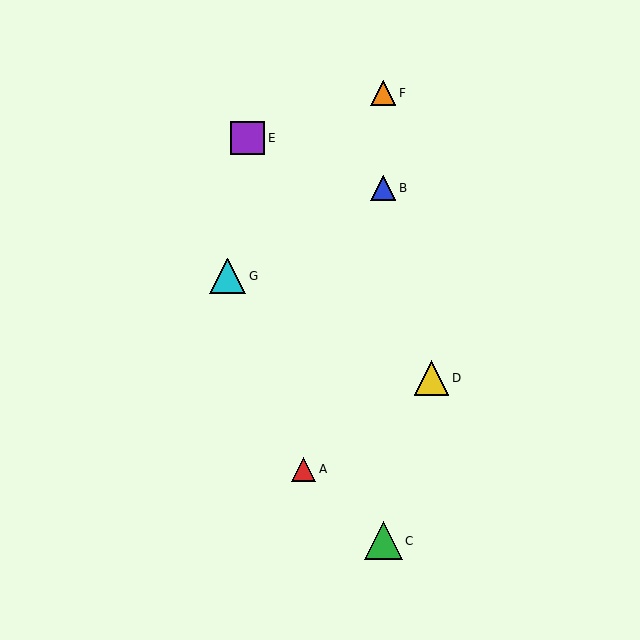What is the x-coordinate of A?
Object A is at x≈303.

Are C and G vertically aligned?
No, C is at x≈383 and G is at x≈228.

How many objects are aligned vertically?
3 objects (B, C, F) are aligned vertically.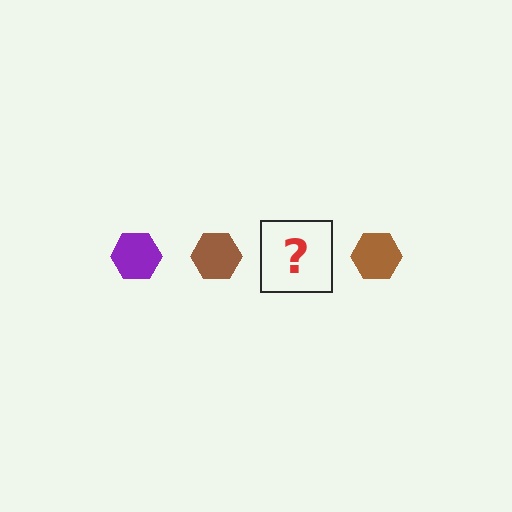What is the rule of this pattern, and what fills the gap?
The rule is that the pattern cycles through purple, brown hexagons. The gap should be filled with a purple hexagon.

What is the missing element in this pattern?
The missing element is a purple hexagon.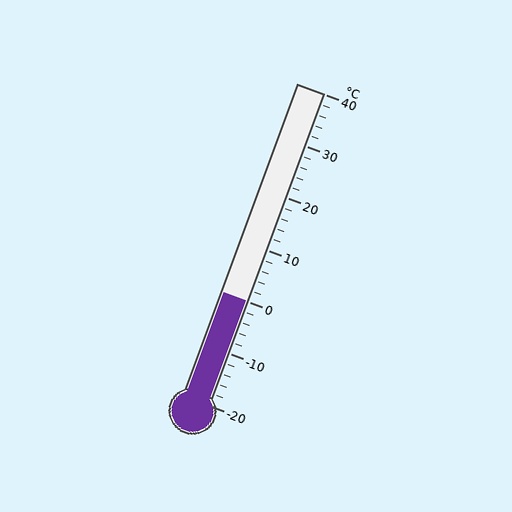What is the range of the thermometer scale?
The thermometer scale ranges from -20°C to 40°C.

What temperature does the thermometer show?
The thermometer shows approximately 0°C.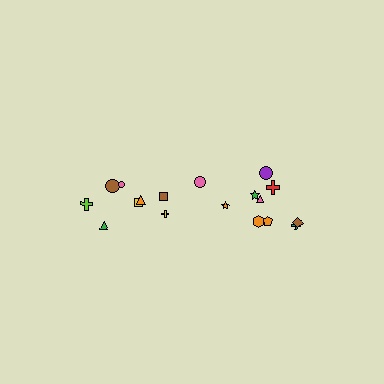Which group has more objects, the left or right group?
The right group.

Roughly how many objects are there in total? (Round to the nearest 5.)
Roughly 20 objects in total.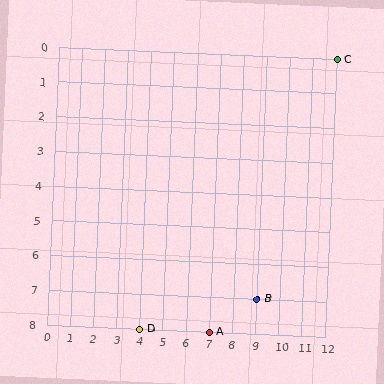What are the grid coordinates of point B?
Point B is at grid coordinates (9, 7).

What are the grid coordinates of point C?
Point C is at grid coordinates (12, 0).